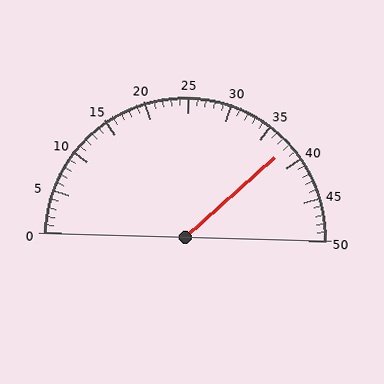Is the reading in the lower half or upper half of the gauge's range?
The reading is in the upper half of the range (0 to 50).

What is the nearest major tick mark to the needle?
The nearest major tick mark is 40.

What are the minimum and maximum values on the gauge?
The gauge ranges from 0 to 50.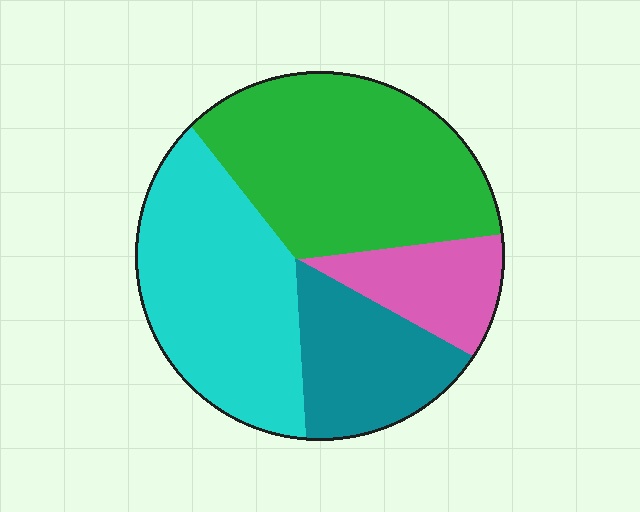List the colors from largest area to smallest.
From largest to smallest: green, cyan, teal, pink.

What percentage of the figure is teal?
Teal covers around 20% of the figure.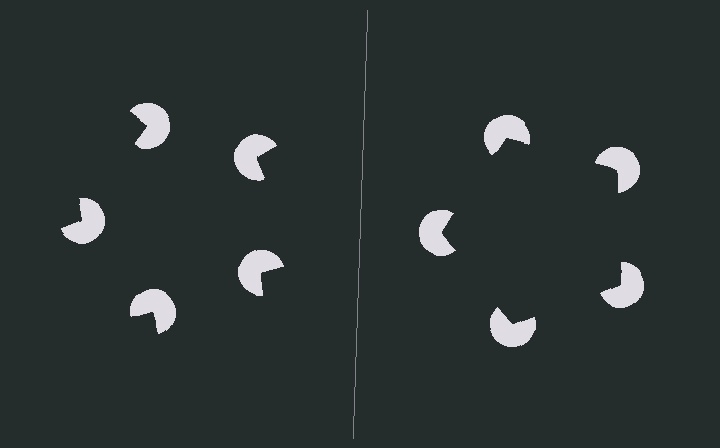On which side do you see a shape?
An illusory pentagon appears on the right side. On the left side the wedge cuts are rotated, so no coherent shape forms.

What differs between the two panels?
The pac-man discs are positioned identically on both sides; only the wedge orientations differ. On the right they align to a pentagon; on the left they are misaligned.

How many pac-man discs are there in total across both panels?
10 — 5 on each side.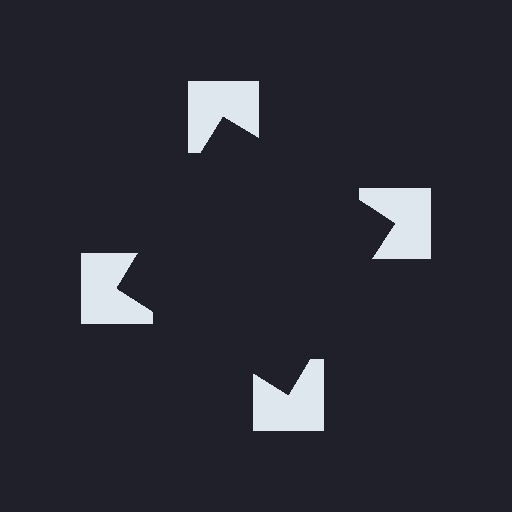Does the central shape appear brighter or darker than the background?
It typically appears slightly darker than the background, even though no actual brightness change is drawn.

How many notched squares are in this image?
There are 4 — one at each vertex of the illusory square.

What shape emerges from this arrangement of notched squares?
An illusory square — its edges are inferred from the aligned wedge cuts in the notched squares, not physically drawn.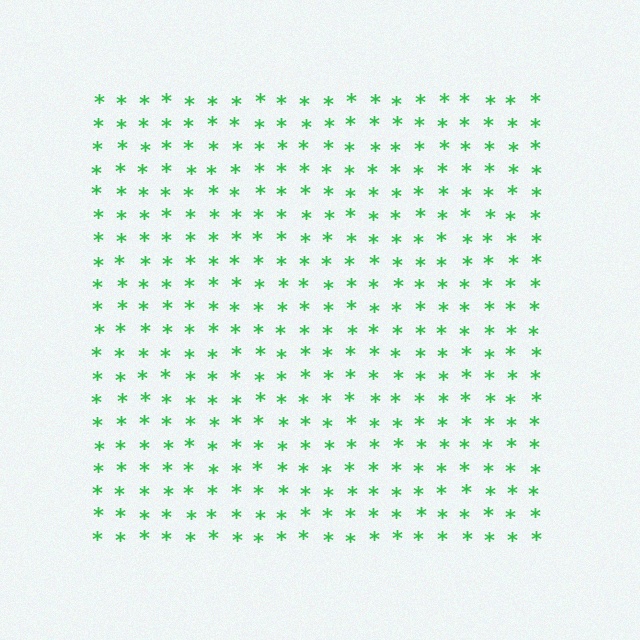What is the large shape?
The large shape is a square.